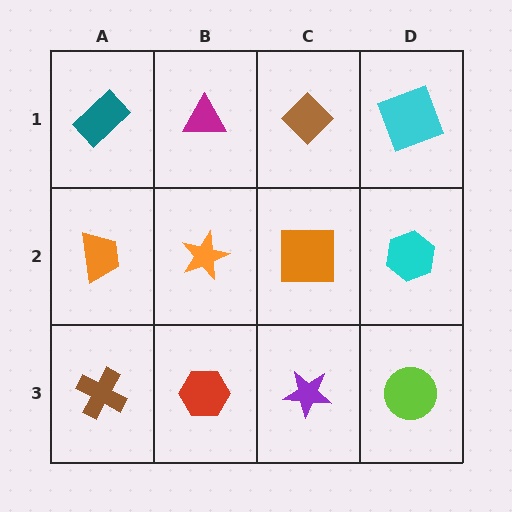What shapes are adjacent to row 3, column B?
An orange star (row 2, column B), a brown cross (row 3, column A), a purple star (row 3, column C).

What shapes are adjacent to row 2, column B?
A magenta triangle (row 1, column B), a red hexagon (row 3, column B), an orange trapezoid (row 2, column A), an orange square (row 2, column C).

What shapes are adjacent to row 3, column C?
An orange square (row 2, column C), a red hexagon (row 3, column B), a lime circle (row 3, column D).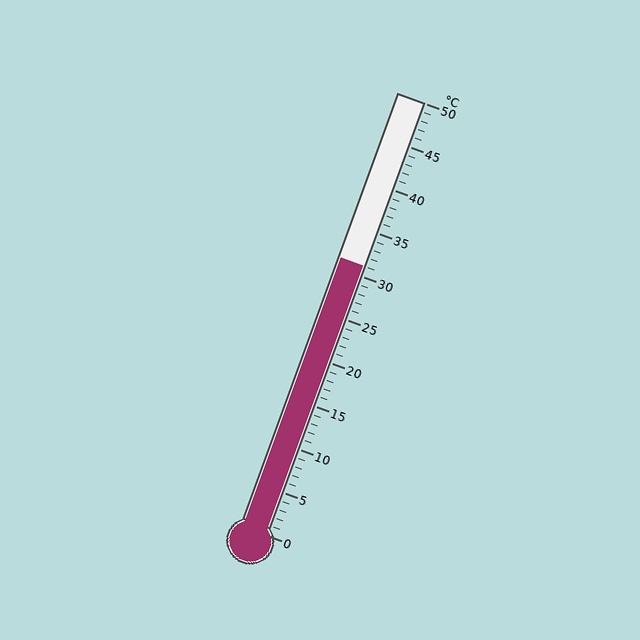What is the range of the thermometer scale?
The thermometer scale ranges from 0°C to 50°C.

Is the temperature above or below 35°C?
The temperature is below 35°C.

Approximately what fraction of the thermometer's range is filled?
The thermometer is filled to approximately 60% of its range.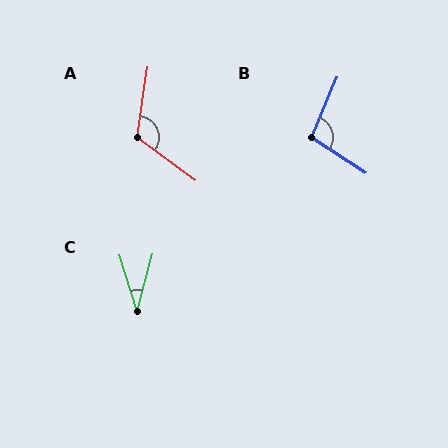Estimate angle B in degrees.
Approximately 101 degrees.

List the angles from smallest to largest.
C (32°), B (101°), A (118°).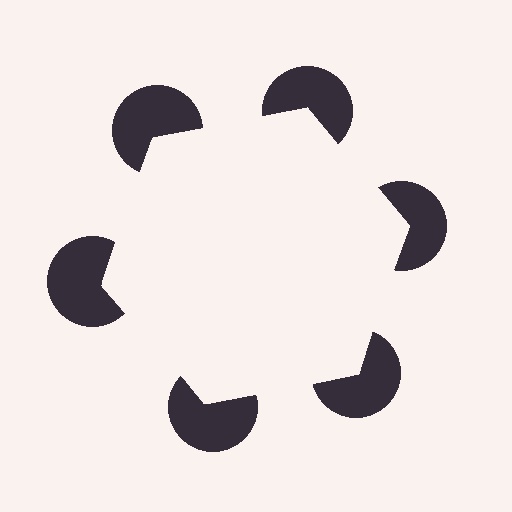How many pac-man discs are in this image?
There are 6 — one at each vertex of the illusory hexagon.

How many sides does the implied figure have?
6 sides.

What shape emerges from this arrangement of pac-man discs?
An illusory hexagon — its edges are inferred from the aligned wedge cuts in the pac-man discs, not physically drawn.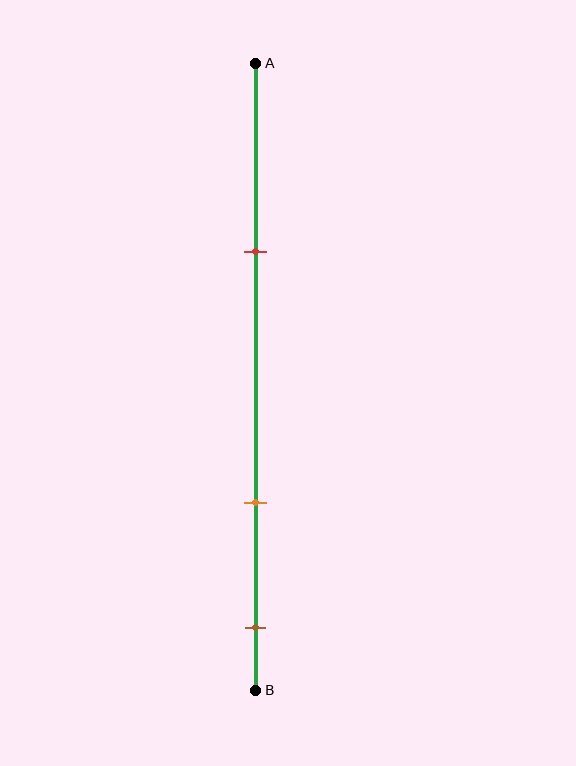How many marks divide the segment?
There are 3 marks dividing the segment.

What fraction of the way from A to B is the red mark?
The red mark is approximately 30% (0.3) of the way from A to B.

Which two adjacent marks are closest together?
The orange and brown marks are the closest adjacent pair.